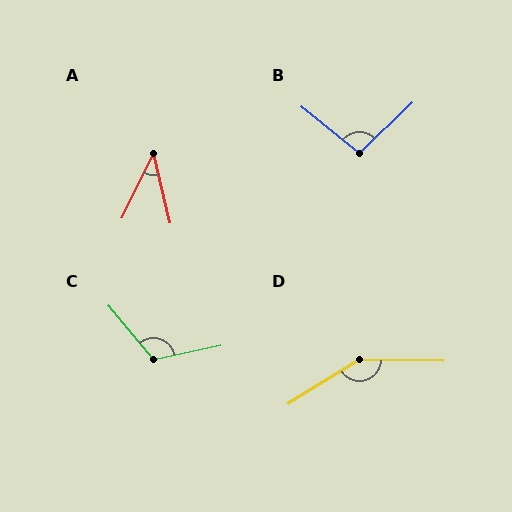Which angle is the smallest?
A, at approximately 40 degrees.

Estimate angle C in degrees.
Approximately 118 degrees.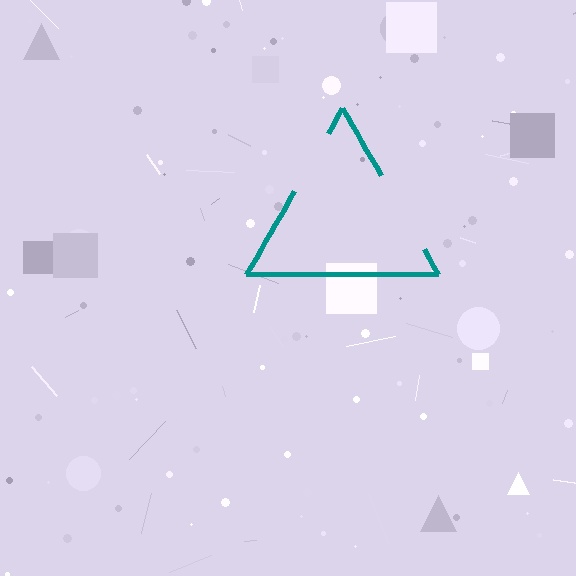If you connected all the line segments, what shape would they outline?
They would outline a triangle.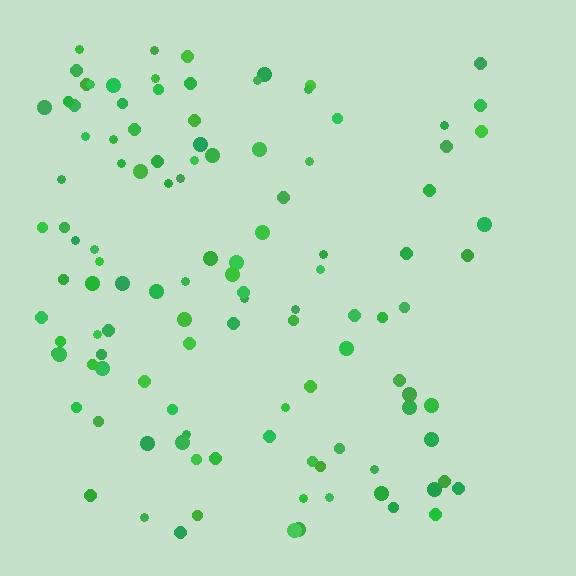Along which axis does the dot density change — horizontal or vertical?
Horizontal.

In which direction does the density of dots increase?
From right to left, with the left side densest.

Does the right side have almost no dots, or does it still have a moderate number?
Still a moderate number, just noticeably fewer than the left.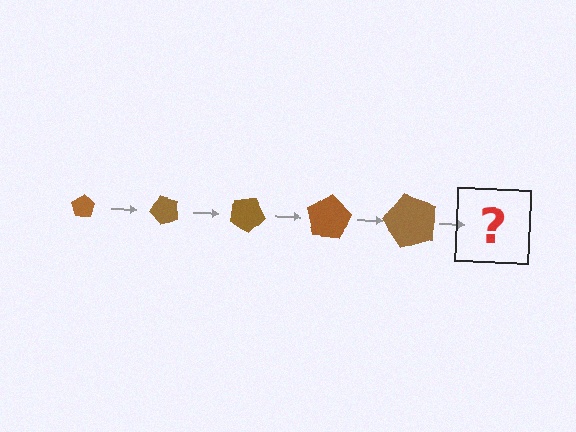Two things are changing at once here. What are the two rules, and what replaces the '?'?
The two rules are that the pentagon grows larger each step and it rotates 50 degrees each step. The '?' should be a pentagon, larger than the previous one and rotated 250 degrees from the start.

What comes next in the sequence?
The next element should be a pentagon, larger than the previous one and rotated 250 degrees from the start.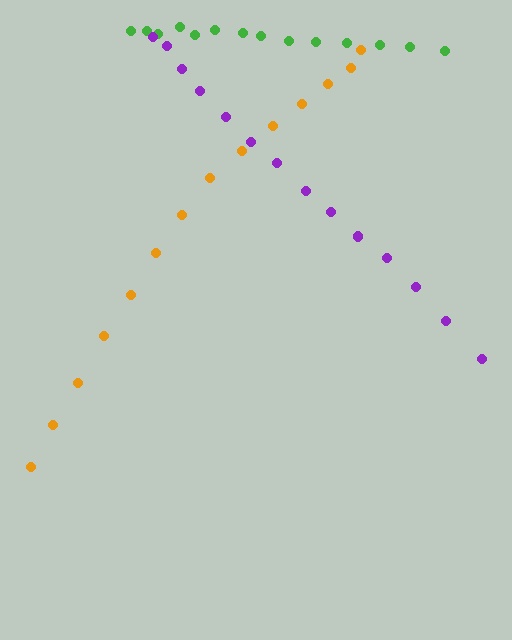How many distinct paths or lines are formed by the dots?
There are 3 distinct paths.